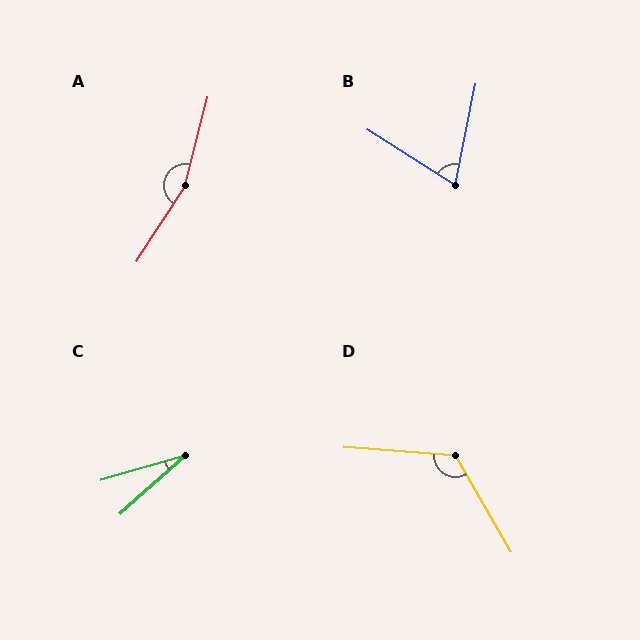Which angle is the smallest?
C, at approximately 26 degrees.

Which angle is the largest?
A, at approximately 162 degrees.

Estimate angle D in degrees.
Approximately 124 degrees.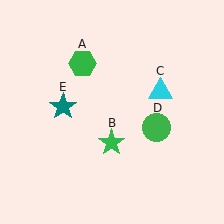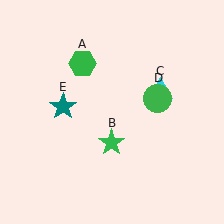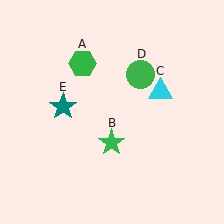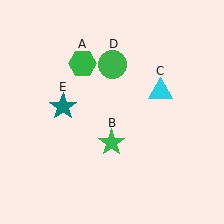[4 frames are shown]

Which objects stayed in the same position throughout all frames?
Green hexagon (object A) and green star (object B) and cyan triangle (object C) and teal star (object E) remained stationary.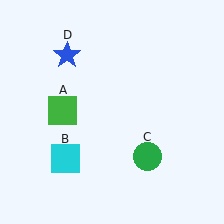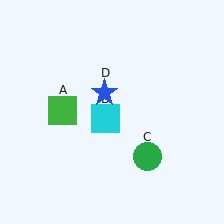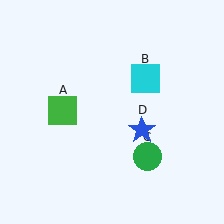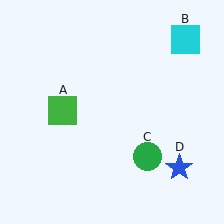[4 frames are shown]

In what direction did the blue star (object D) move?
The blue star (object D) moved down and to the right.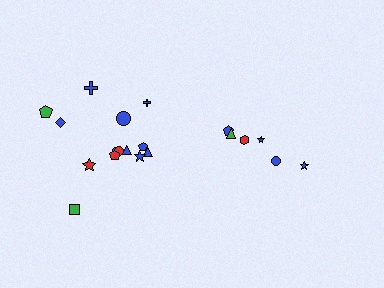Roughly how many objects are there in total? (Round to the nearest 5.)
Roughly 20 objects in total.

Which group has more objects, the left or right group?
The left group.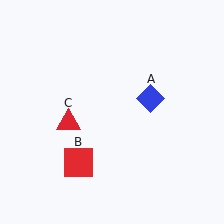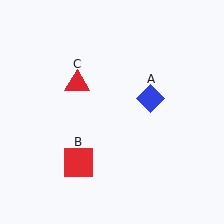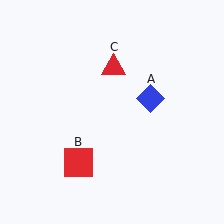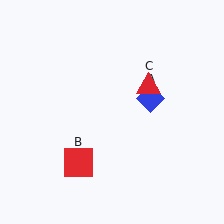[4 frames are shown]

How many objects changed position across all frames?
1 object changed position: red triangle (object C).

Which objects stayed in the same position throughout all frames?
Blue diamond (object A) and red square (object B) remained stationary.